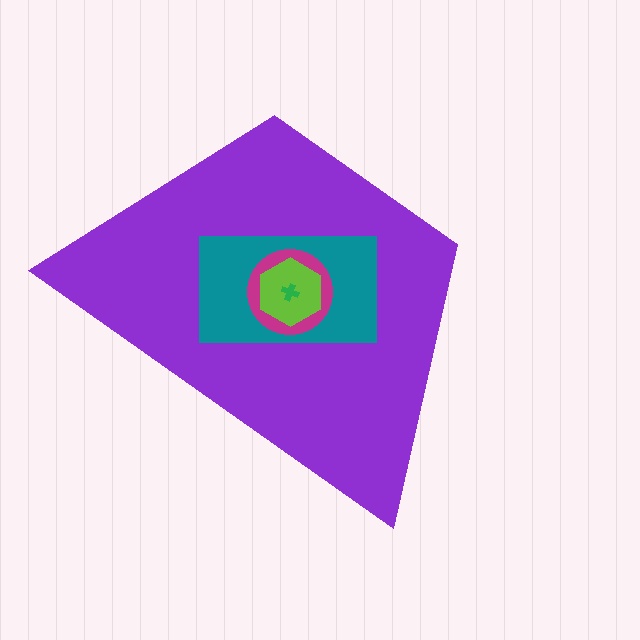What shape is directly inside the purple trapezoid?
The teal rectangle.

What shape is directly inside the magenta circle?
The lime hexagon.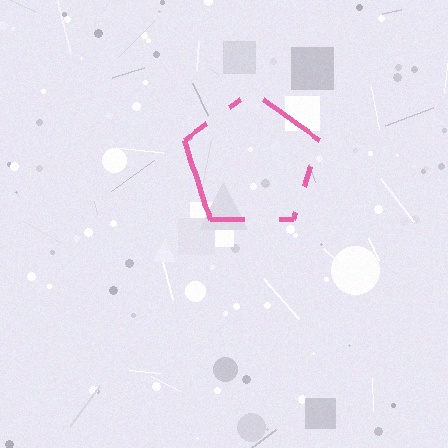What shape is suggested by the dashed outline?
The dashed outline suggests a pentagon.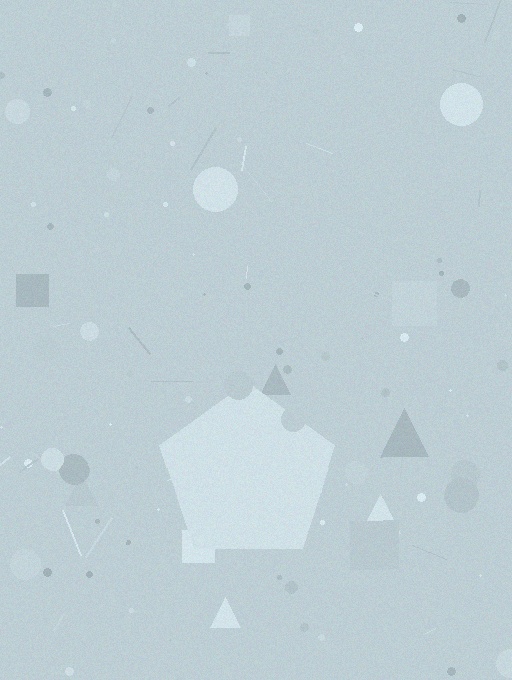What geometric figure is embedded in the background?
A pentagon is embedded in the background.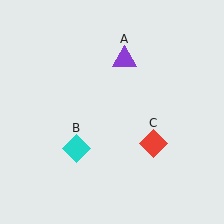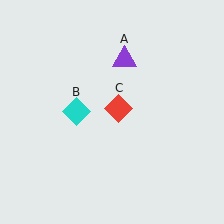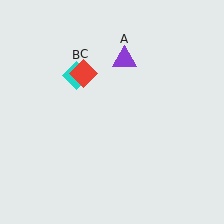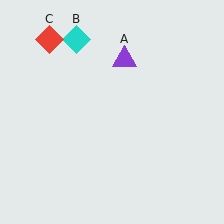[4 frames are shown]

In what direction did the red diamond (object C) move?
The red diamond (object C) moved up and to the left.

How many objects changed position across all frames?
2 objects changed position: cyan diamond (object B), red diamond (object C).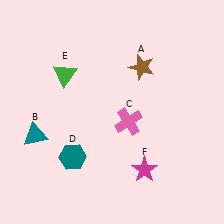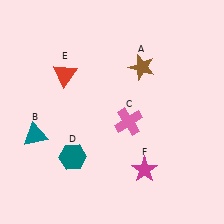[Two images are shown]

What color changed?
The triangle (E) changed from green in Image 1 to red in Image 2.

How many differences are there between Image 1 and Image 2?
There is 1 difference between the two images.